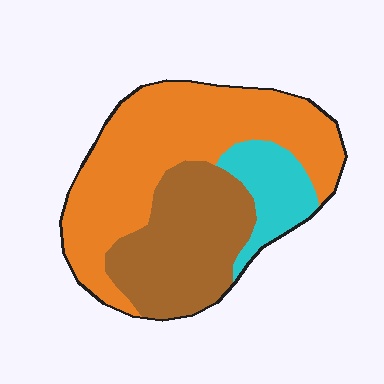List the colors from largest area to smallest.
From largest to smallest: orange, brown, cyan.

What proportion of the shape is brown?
Brown covers 33% of the shape.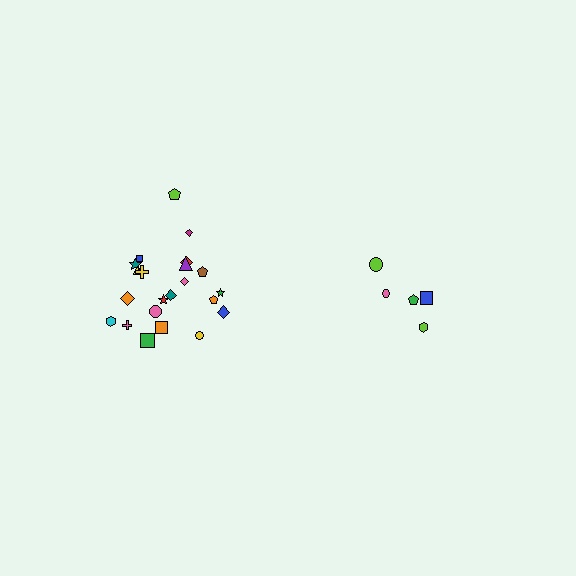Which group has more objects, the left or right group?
The left group.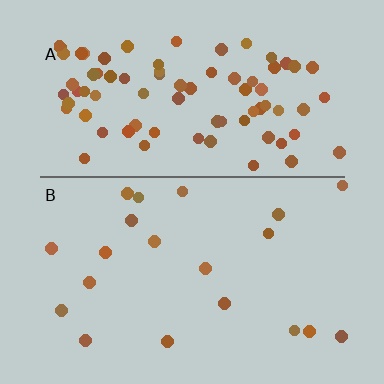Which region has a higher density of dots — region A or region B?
A (the top).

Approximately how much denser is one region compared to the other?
Approximately 4.1× — region A over region B.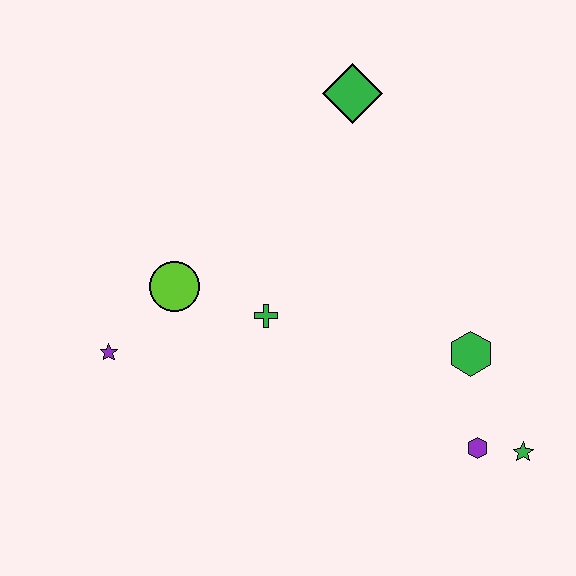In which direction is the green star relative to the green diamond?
The green star is below the green diamond.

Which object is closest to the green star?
The purple hexagon is closest to the green star.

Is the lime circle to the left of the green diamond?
Yes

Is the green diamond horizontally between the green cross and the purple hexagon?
Yes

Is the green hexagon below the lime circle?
Yes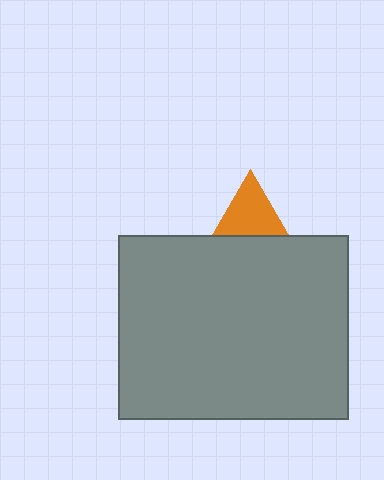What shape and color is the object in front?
The object in front is a gray rectangle.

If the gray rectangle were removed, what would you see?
You would see the complete orange triangle.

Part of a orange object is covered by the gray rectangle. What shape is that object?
It is a triangle.